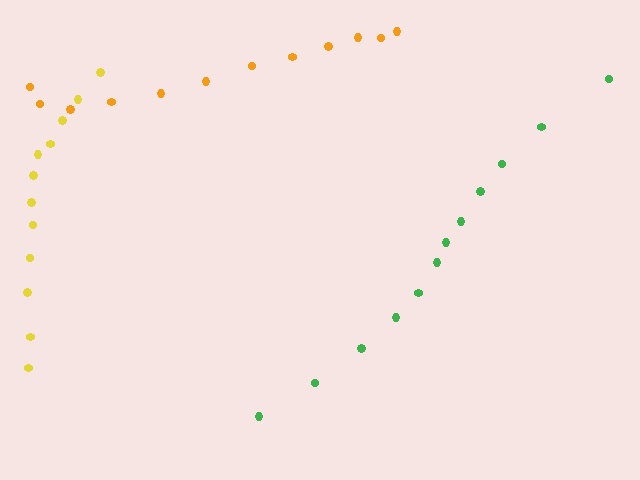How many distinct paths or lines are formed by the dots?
There are 3 distinct paths.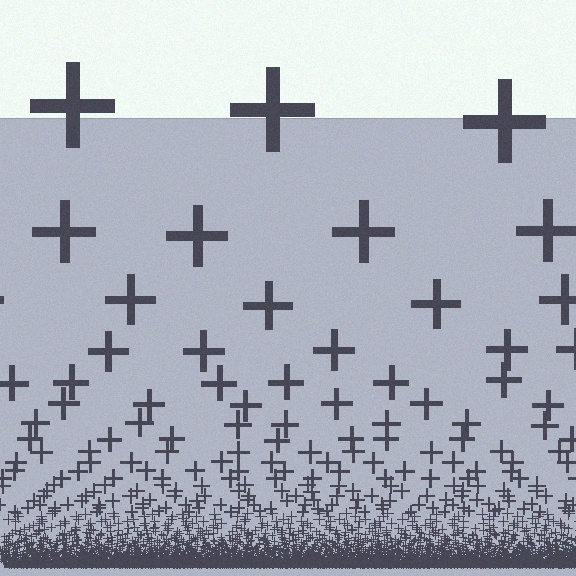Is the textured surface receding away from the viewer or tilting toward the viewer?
The surface appears to tilt toward the viewer. Texture elements get larger and sparser toward the top.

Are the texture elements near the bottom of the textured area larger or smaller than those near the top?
Smaller. The gradient is inverted — elements near the bottom are smaller and denser.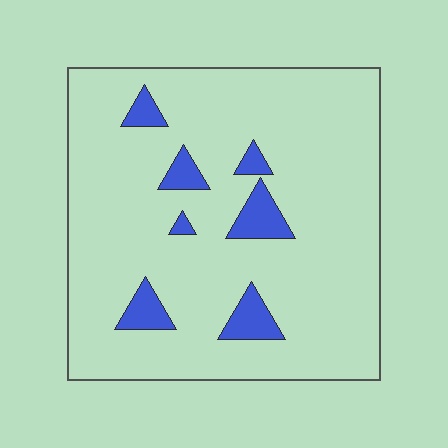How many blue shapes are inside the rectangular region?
7.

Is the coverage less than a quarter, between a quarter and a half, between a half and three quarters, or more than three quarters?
Less than a quarter.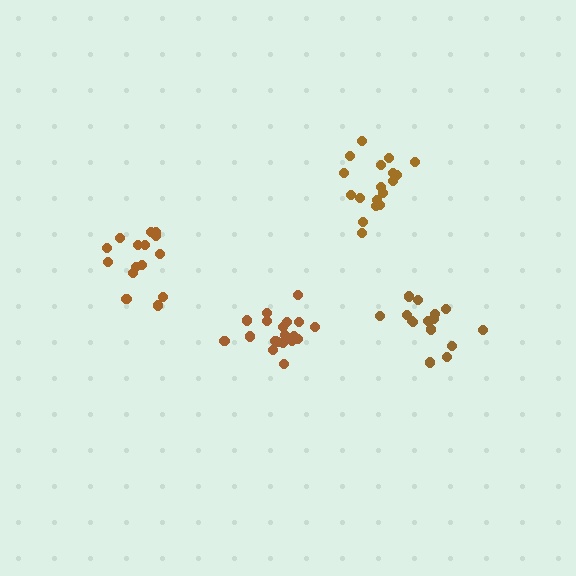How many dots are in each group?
Group 1: 19 dots, Group 2: 15 dots, Group 3: 18 dots, Group 4: 15 dots (67 total).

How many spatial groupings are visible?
There are 4 spatial groupings.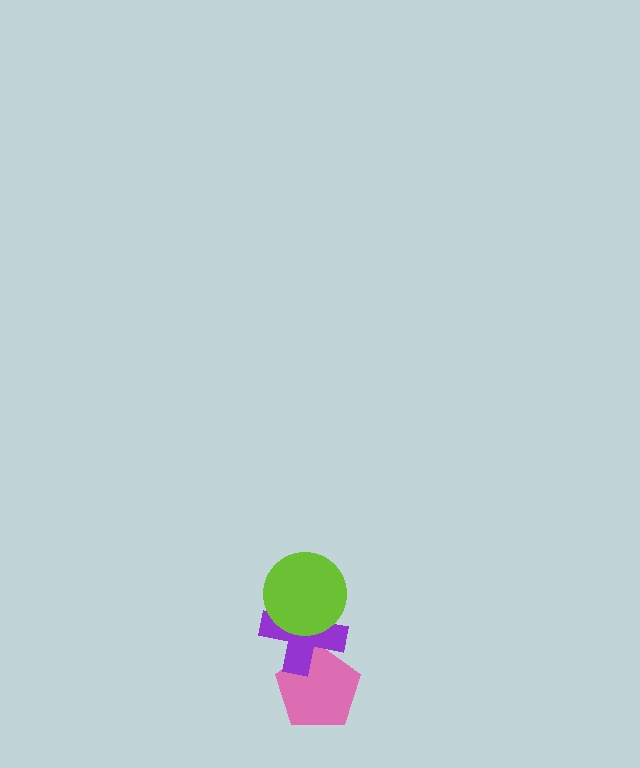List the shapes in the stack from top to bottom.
From top to bottom: the lime circle, the purple cross, the pink pentagon.